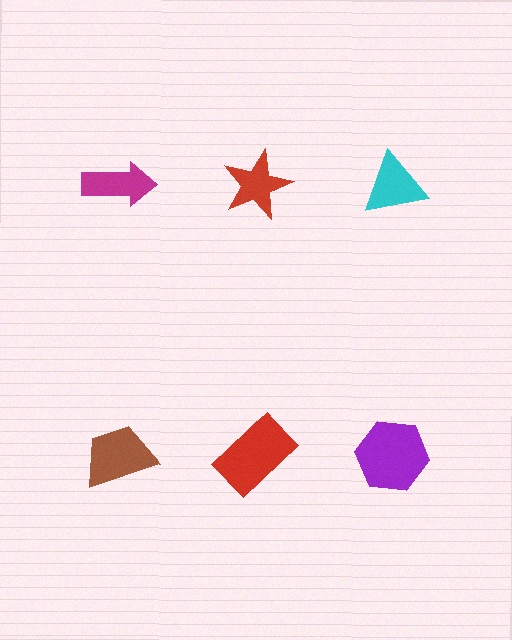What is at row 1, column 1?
A magenta arrow.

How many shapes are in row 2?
3 shapes.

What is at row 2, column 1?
A brown trapezoid.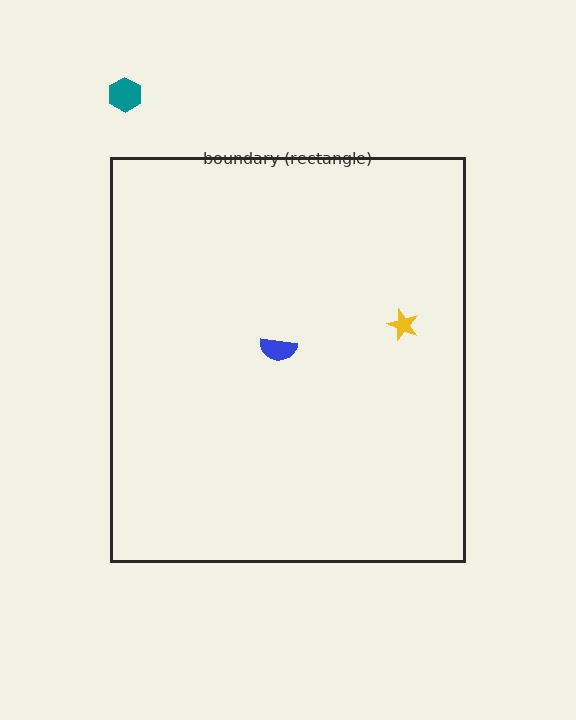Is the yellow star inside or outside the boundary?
Inside.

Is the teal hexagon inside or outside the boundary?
Outside.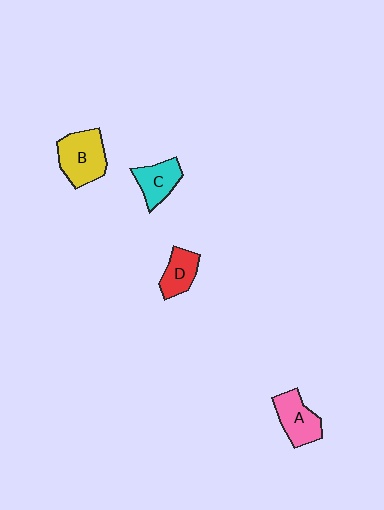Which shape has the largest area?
Shape B (yellow).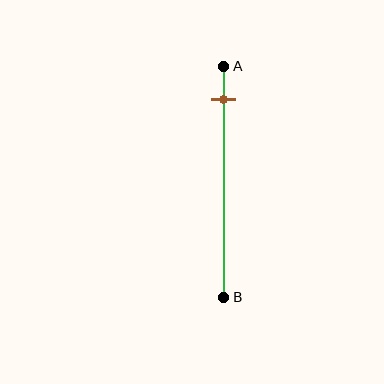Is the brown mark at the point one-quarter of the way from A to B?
No, the mark is at about 15% from A, not at the 25% one-quarter point.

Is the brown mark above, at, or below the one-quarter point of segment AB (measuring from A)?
The brown mark is above the one-quarter point of segment AB.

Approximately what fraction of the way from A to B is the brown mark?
The brown mark is approximately 15% of the way from A to B.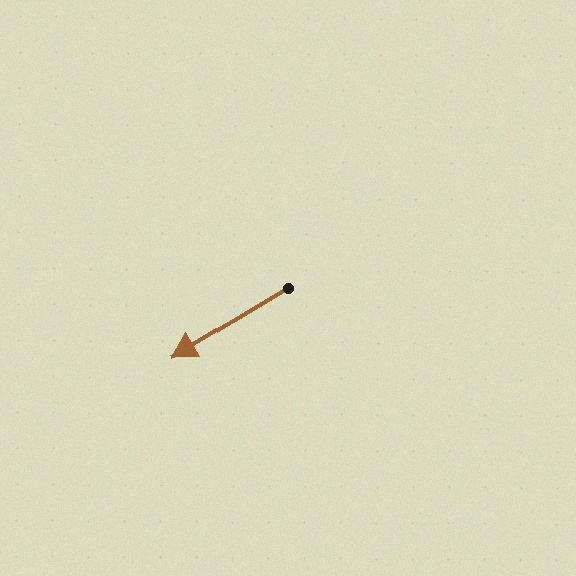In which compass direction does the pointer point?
Southwest.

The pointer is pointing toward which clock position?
Roughly 8 o'clock.